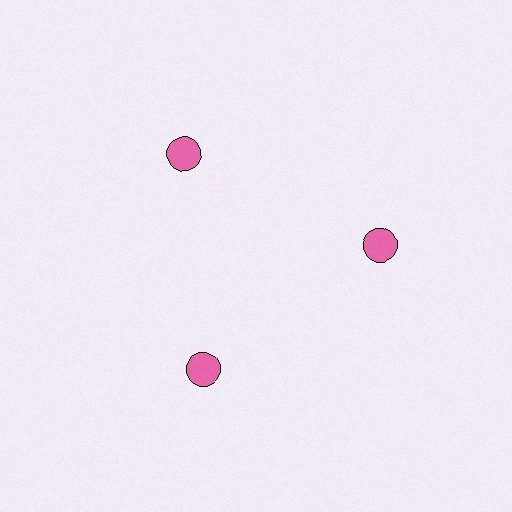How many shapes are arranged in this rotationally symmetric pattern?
There are 3 shapes, arranged in 3 groups of 1.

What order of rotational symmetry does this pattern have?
This pattern has 3-fold rotational symmetry.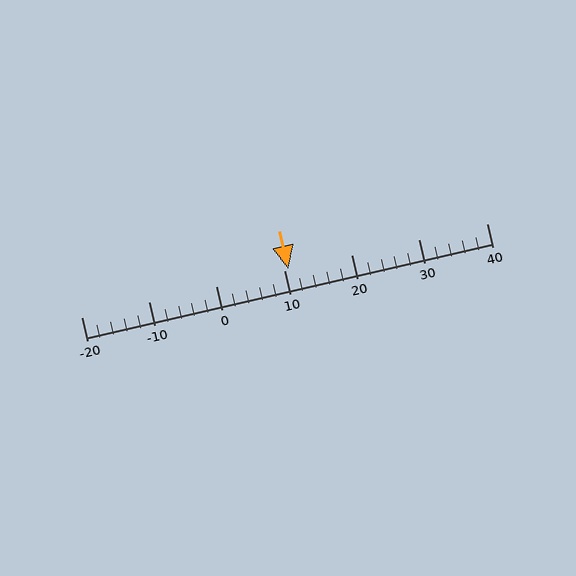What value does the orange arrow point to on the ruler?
The orange arrow points to approximately 11.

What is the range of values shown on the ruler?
The ruler shows values from -20 to 40.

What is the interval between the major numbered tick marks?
The major tick marks are spaced 10 units apart.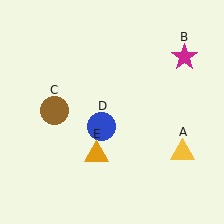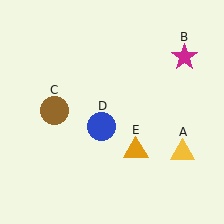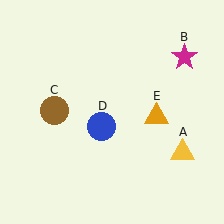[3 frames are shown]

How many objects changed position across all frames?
1 object changed position: orange triangle (object E).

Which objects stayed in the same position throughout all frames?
Yellow triangle (object A) and magenta star (object B) and brown circle (object C) and blue circle (object D) remained stationary.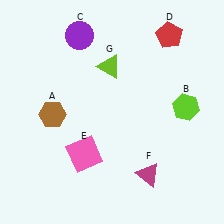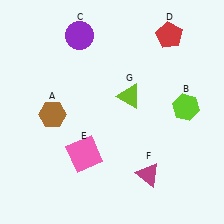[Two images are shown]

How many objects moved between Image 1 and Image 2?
1 object moved between the two images.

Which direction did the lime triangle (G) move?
The lime triangle (G) moved down.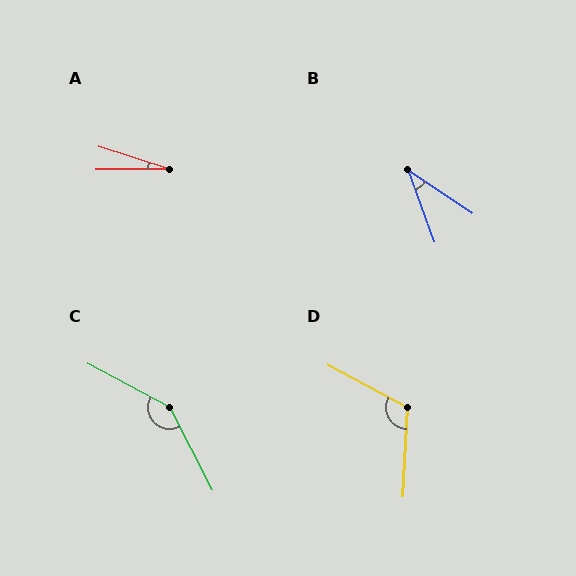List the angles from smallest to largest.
A (19°), B (36°), D (115°), C (145°).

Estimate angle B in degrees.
Approximately 36 degrees.